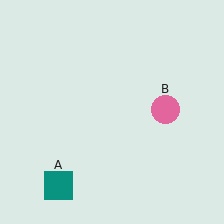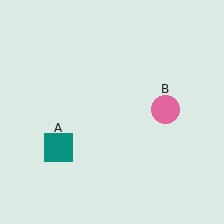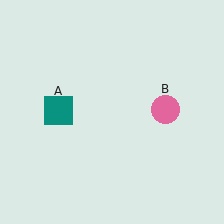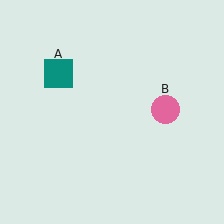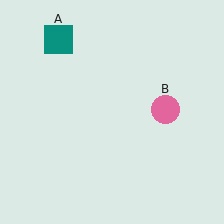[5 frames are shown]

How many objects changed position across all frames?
1 object changed position: teal square (object A).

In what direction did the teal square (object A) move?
The teal square (object A) moved up.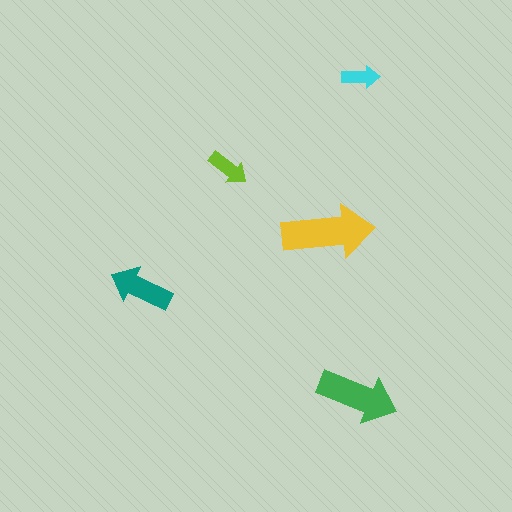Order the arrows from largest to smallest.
the yellow one, the green one, the teal one, the lime one, the cyan one.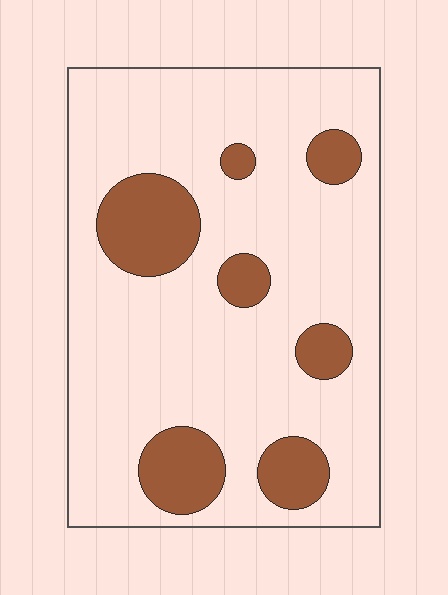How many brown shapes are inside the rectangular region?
7.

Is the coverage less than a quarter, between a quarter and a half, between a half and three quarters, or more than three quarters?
Less than a quarter.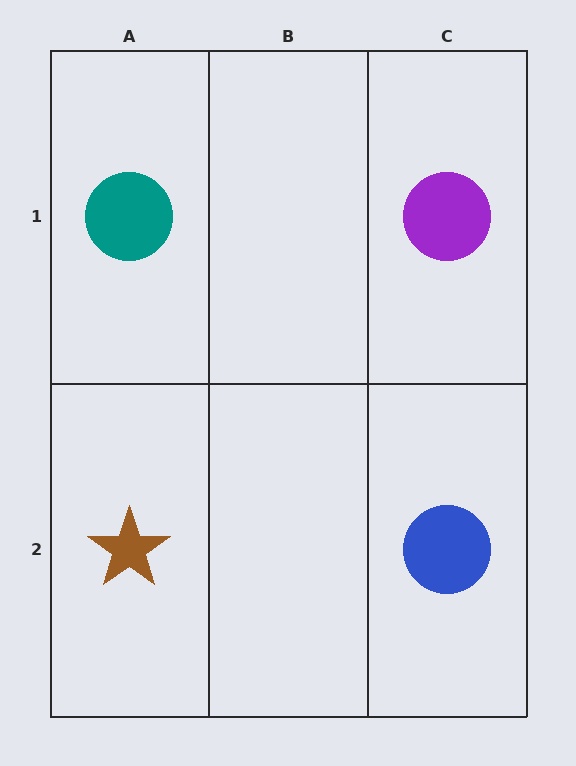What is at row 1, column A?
A teal circle.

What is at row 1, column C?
A purple circle.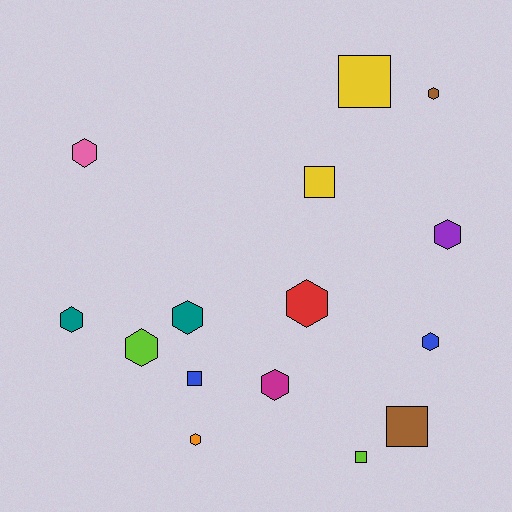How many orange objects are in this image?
There is 1 orange object.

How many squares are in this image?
There are 5 squares.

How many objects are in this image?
There are 15 objects.